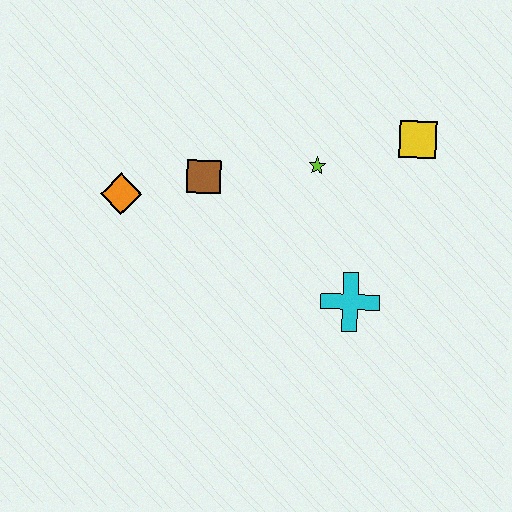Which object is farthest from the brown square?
The yellow square is farthest from the brown square.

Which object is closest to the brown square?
The orange diamond is closest to the brown square.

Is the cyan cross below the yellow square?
Yes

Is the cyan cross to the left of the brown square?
No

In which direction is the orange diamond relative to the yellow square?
The orange diamond is to the left of the yellow square.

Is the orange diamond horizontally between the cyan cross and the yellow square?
No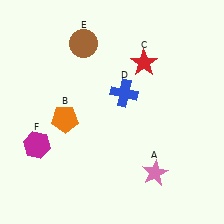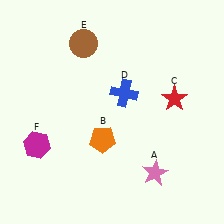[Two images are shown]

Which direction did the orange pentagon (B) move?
The orange pentagon (B) moved right.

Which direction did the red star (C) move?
The red star (C) moved down.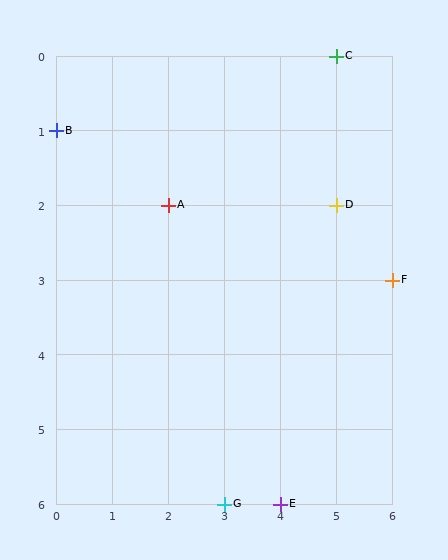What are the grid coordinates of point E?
Point E is at grid coordinates (4, 6).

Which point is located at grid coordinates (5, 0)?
Point C is at (5, 0).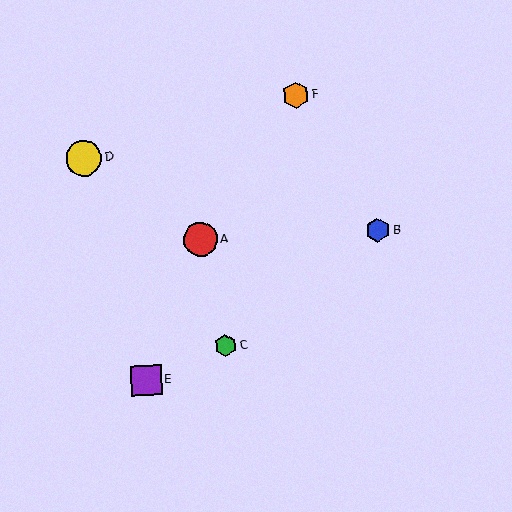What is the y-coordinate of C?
Object C is at y≈345.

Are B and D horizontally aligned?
No, B is at y≈230 and D is at y≈158.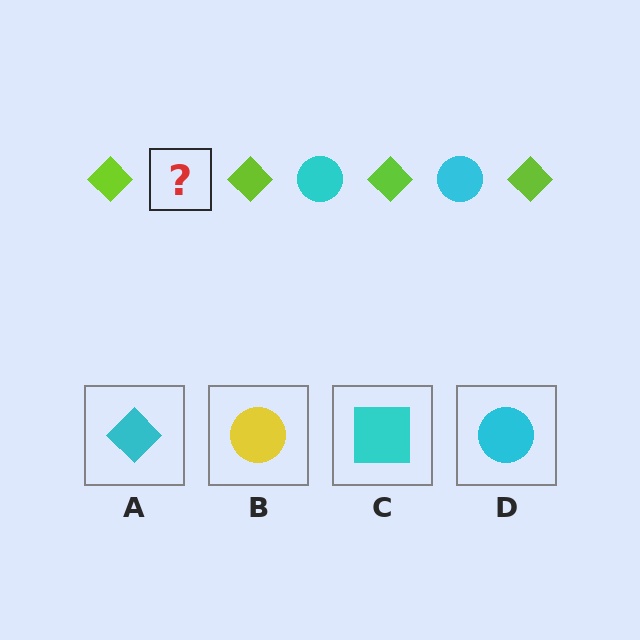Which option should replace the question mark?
Option D.